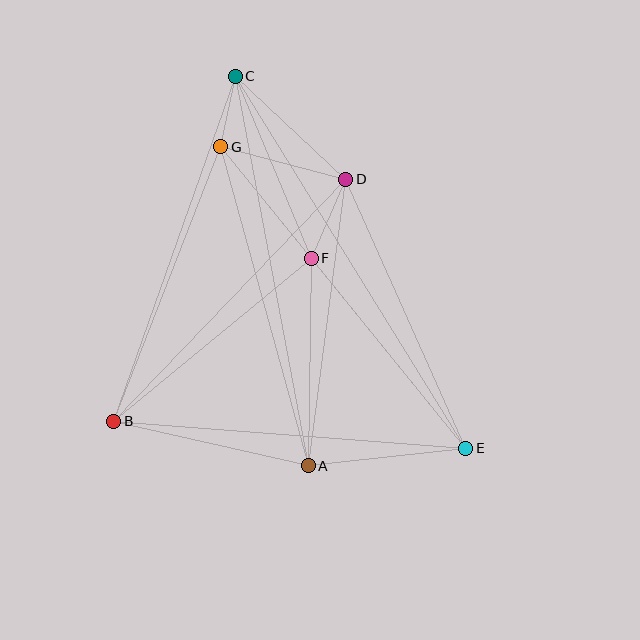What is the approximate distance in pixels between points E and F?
The distance between E and F is approximately 245 pixels.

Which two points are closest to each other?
Points C and G are closest to each other.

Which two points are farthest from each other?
Points C and E are farthest from each other.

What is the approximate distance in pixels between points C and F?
The distance between C and F is approximately 197 pixels.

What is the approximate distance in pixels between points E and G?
The distance between E and G is approximately 389 pixels.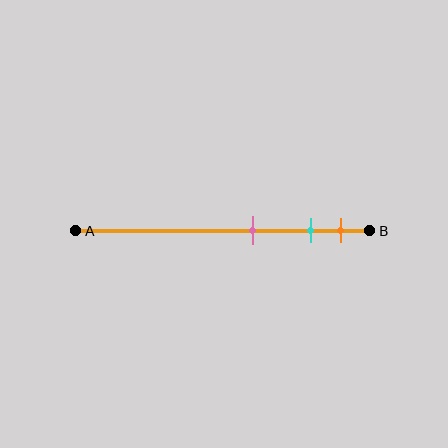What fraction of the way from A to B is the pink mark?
The pink mark is approximately 60% (0.6) of the way from A to B.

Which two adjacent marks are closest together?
The cyan and orange marks are the closest adjacent pair.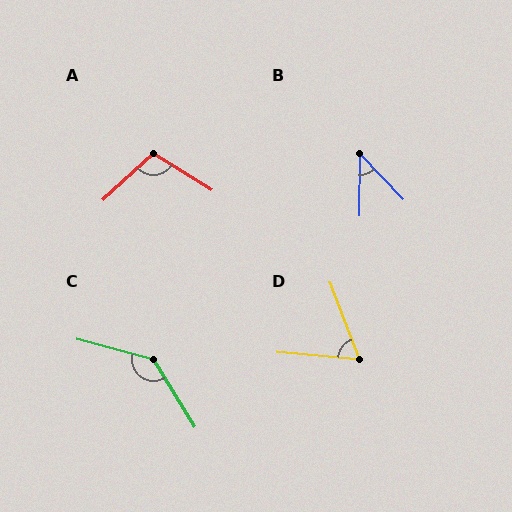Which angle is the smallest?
B, at approximately 44 degrees.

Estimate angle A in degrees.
Approximately 105 degrees.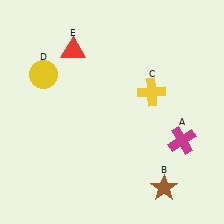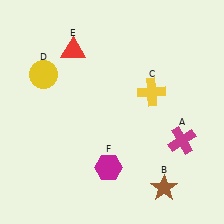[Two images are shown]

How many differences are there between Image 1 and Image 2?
There is 1 difference between the two images.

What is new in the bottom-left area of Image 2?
A magenta hexagon (F) was added in the bottom-left area of Image 2.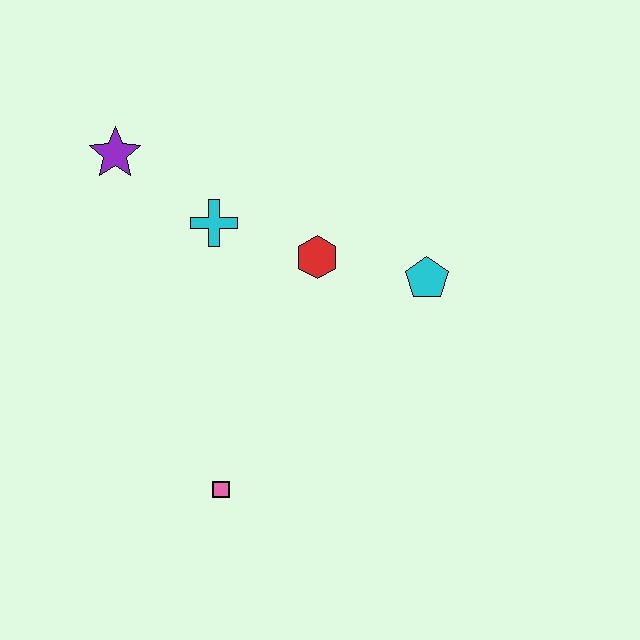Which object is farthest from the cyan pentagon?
The purple star is farthest from the cyan pentagon.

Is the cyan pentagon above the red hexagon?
No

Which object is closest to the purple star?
The cyan cross is closest to the purple star.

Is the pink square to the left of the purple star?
No